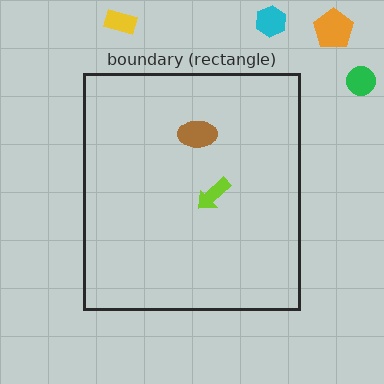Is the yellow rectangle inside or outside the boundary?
Outside.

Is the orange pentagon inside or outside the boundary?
Outside.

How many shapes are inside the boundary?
2 inside, 4 outside.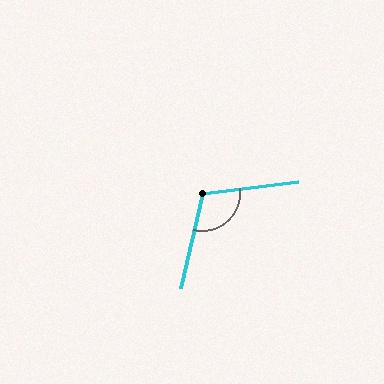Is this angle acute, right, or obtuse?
It is obtuse.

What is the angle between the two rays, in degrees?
Approximately 111 degrees.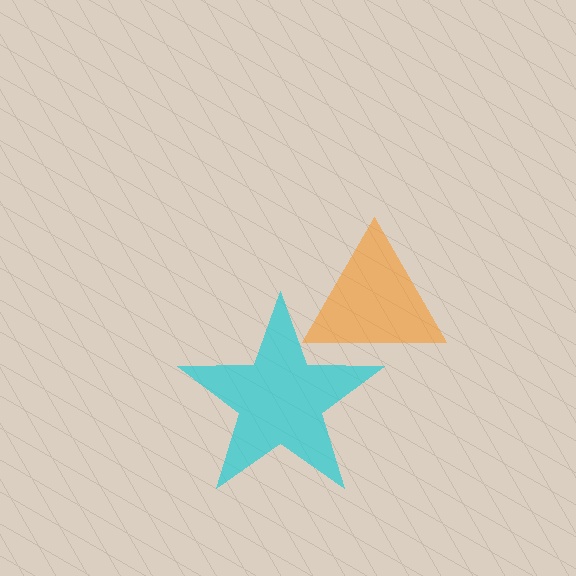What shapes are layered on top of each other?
The layered shapes are: an orange triangle, a cyan star.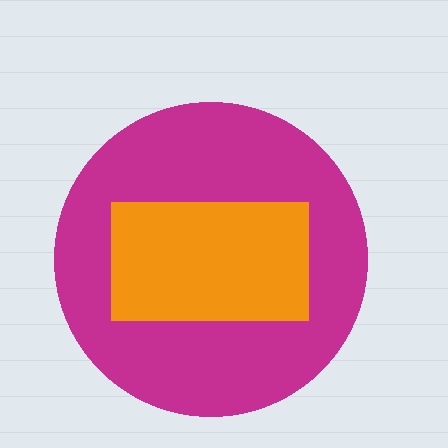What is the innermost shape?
The orange rectangle.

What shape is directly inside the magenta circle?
The orange rectangle.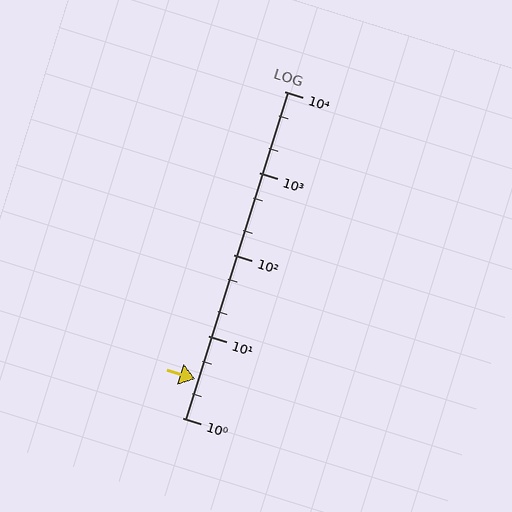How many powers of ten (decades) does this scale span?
The scale spans 4 decades, from 1 to 10000.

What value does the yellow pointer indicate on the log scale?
The pointer indicates approximately 3.